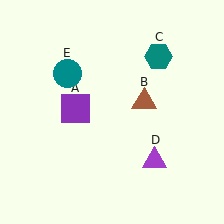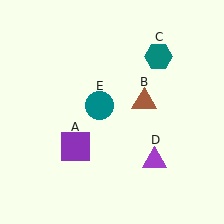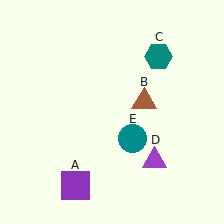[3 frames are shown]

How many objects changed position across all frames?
2 objects changed position: purple square (object A), teal circle (object E).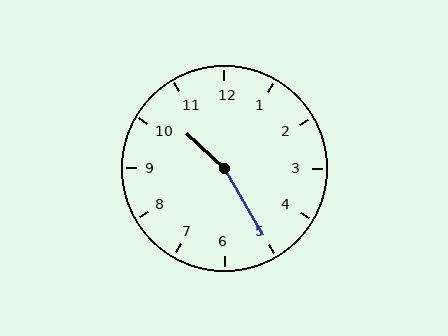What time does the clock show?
10:25.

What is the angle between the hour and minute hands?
Approximately 162 degrees.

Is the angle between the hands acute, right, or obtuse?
It is obtuse.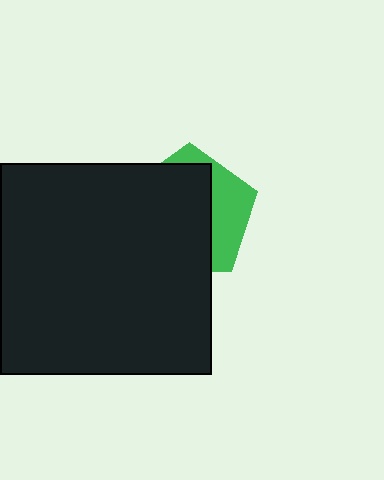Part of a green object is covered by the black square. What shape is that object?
It is a pentagon.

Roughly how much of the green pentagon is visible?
A small part of it is visible (roughly 33%).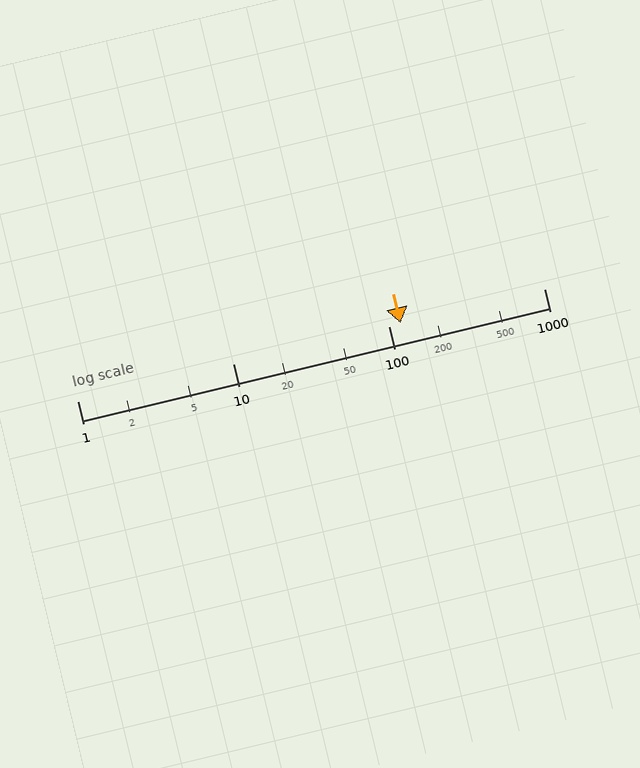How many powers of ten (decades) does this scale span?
The scale spans 3 decades, from 1 to 1000.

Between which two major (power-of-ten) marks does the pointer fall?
The pointer is between 100 and 1000.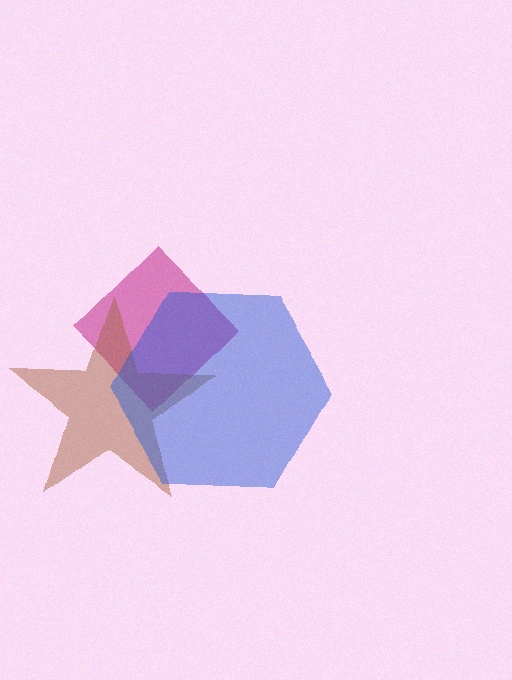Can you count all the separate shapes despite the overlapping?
Yes, there are 3 separate shapes.